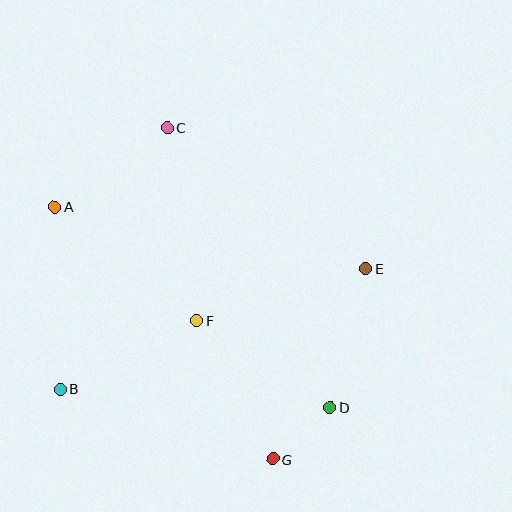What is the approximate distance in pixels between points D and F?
The distance between D and F is approximately 159 pixels.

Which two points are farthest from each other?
Points C and G are farthest from each other.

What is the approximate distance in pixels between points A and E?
The distance between A and E is approximately 317 pixels.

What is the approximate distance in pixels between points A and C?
The distance between A and C is approximately 138 pixels.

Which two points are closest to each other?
Points D and G are closest to each other.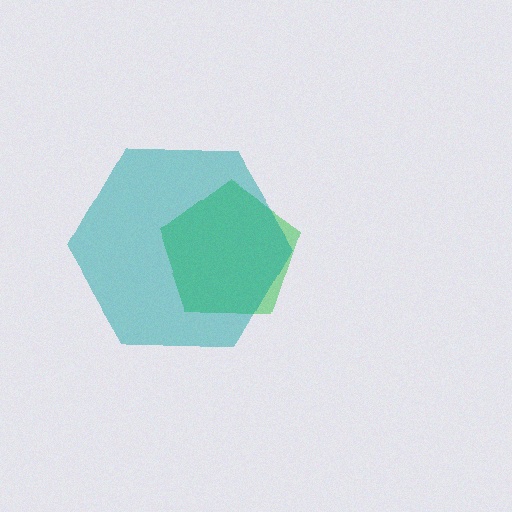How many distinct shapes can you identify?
There are 2 distinct shapes: a green pentagon, a teal hexagon.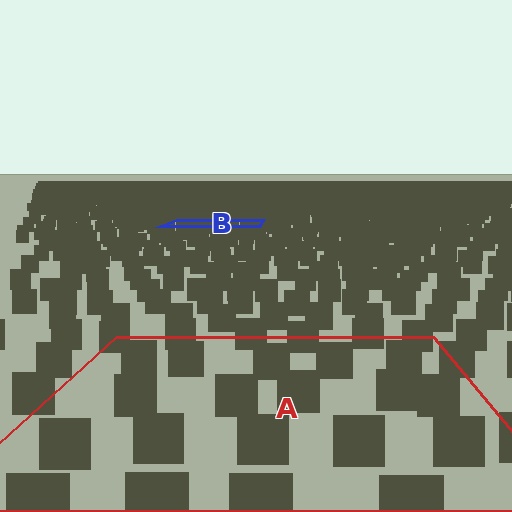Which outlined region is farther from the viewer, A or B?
Region B is farther from the viewer — the texture elements inside it appear smaller and more densely packed.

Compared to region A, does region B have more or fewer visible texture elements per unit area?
Region B has more texture elements per unit area — they are packed more densely because it is farther away.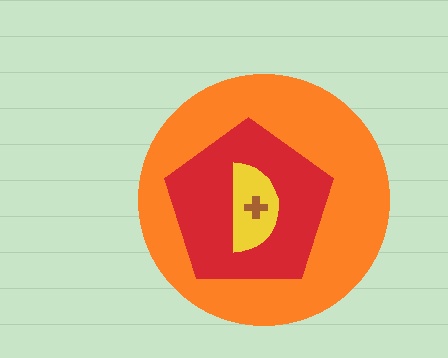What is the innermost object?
The brown cross.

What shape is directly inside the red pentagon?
The yellow semicircle.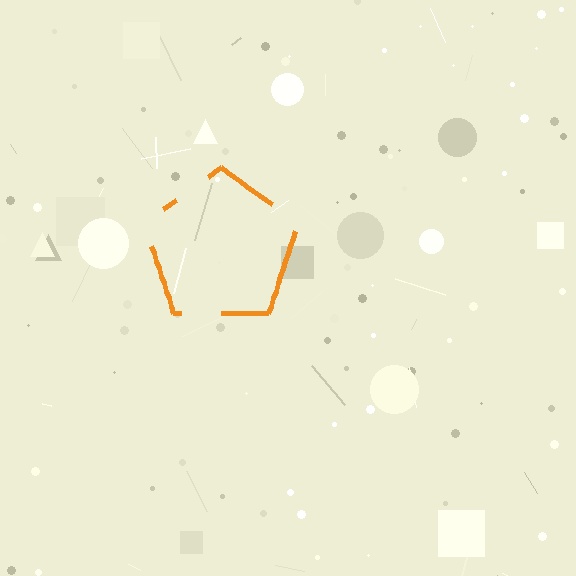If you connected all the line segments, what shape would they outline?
They would outline a pentagon.